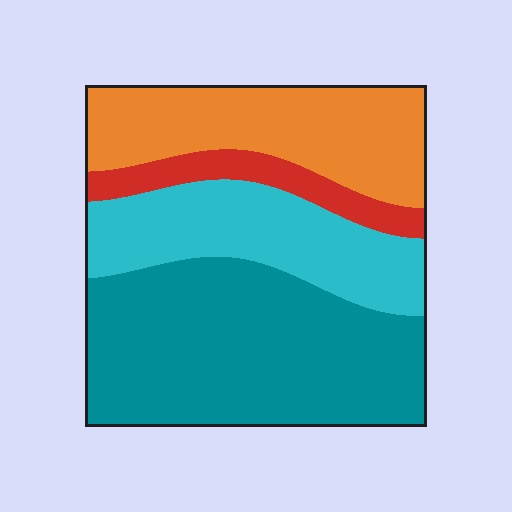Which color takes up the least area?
Red, at roughly 10%.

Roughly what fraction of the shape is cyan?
Cyan takes up about one quarter (1/4) of the shape.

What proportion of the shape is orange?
Orange covers 25% of the shape.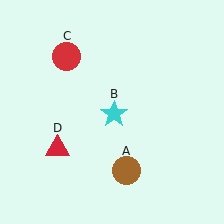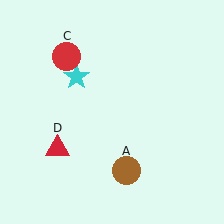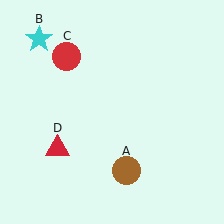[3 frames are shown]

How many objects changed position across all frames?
1 object changed position: cyan star (object B).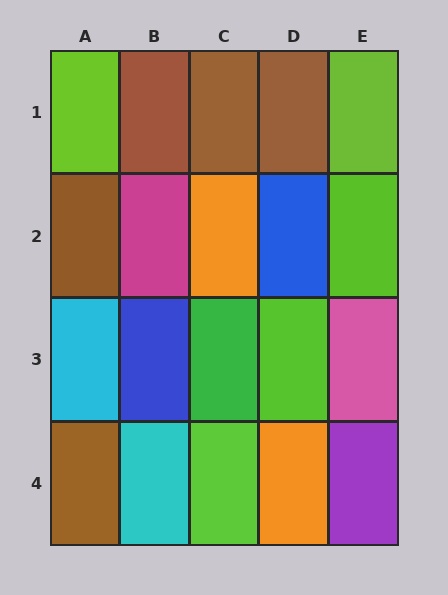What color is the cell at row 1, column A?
Lime.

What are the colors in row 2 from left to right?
Brown, magenta, orange, blue, lime.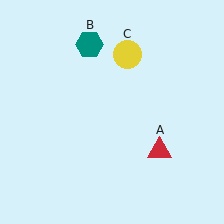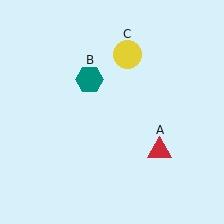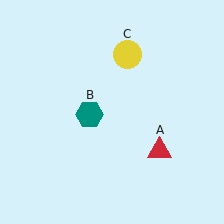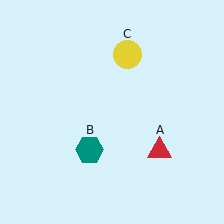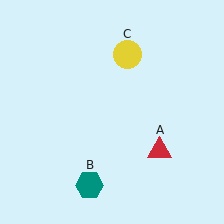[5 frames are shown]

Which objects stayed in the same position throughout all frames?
Red triangle (object A) and yellow circle (object C) remained stationary.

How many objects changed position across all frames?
1 object changed position: teal hexagon (object B).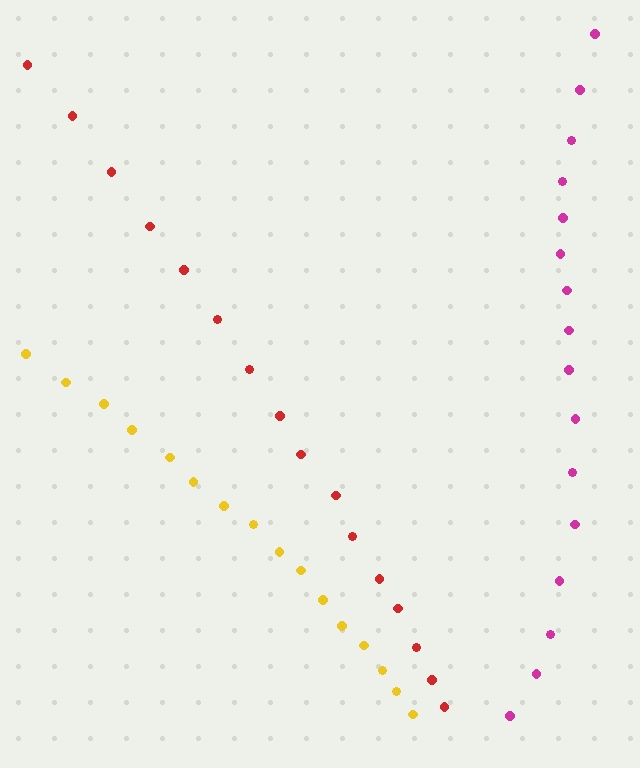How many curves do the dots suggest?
There are 3 distinct paths.